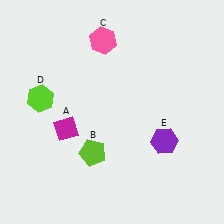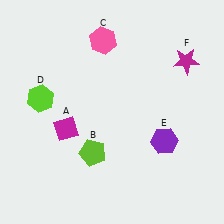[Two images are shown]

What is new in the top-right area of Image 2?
A magenta star (F) was added in the top-right area of Image 2.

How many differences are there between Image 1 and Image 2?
There is 1 difference between the two images.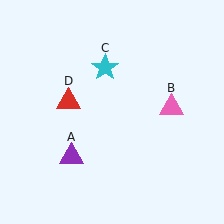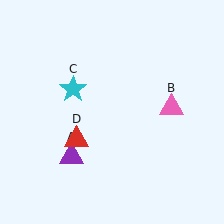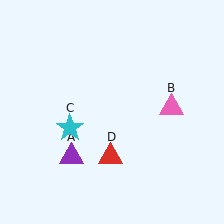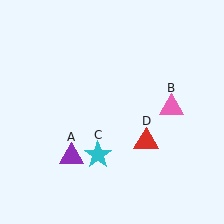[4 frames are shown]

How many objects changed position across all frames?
2 objects changed position: cyan star (object C), red triangle (object D).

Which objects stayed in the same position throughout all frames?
Purple triangle (object A) and pink triangle (object B) remained stationary.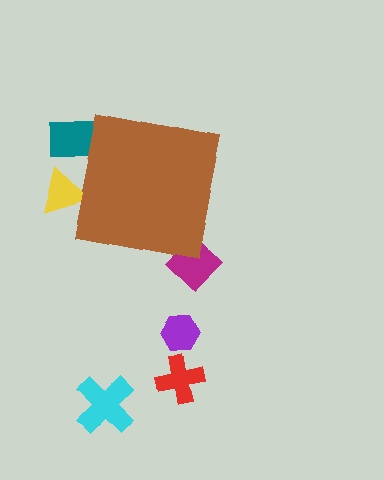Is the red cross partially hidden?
No, the red cross is fully visible.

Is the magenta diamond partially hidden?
Yes, the magenta diamond is partially hidden behind the brown square.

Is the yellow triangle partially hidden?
Yes, the yellow triangle is partially hidden behind the brown square.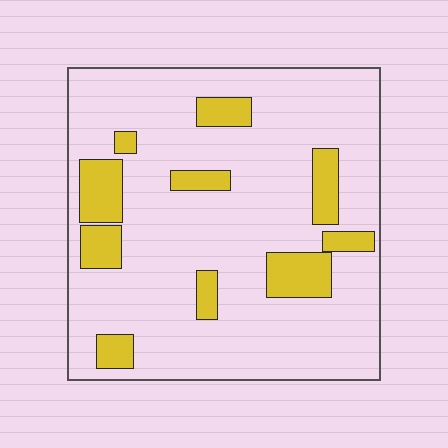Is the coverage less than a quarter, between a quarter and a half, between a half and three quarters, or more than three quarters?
Less than a quarter.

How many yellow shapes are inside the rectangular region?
10.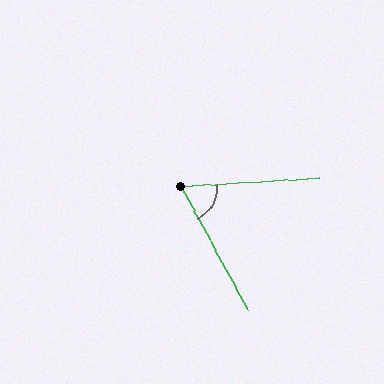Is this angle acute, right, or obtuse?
It is acute.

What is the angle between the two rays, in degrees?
Approximately 65 degrees.